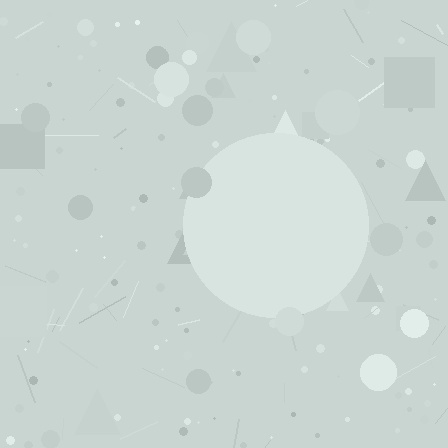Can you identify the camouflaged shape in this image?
The camouflaged shape is a circle.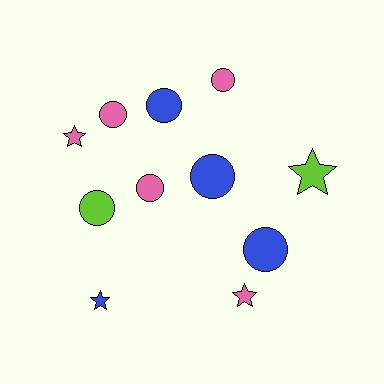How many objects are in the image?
There are 11 objects.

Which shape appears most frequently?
Circle, with 7 objects.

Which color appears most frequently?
Pink, with 5 objects.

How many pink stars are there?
There are 2 pink stars.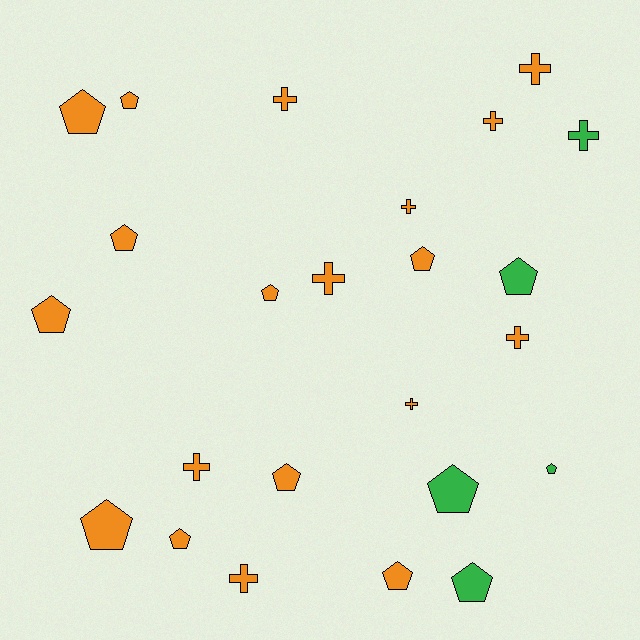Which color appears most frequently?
Orange, with 19 objects.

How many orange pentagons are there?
There are 10 orange pentagons.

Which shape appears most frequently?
Pentagon, with 14 objects.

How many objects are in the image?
There are 24 objects.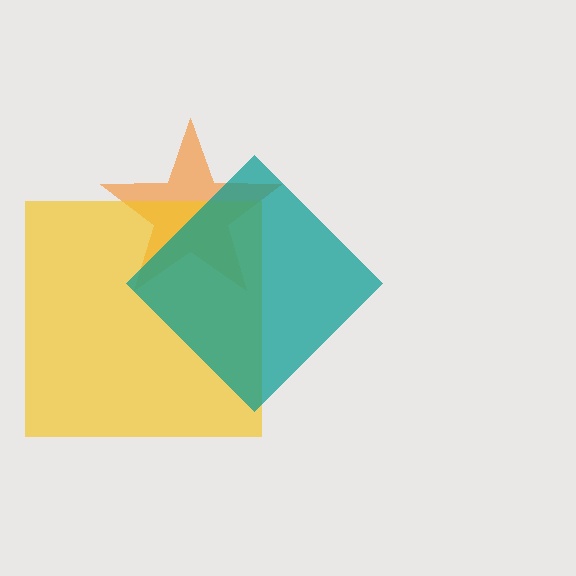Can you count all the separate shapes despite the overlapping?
Yes, there are 3 separate shapes.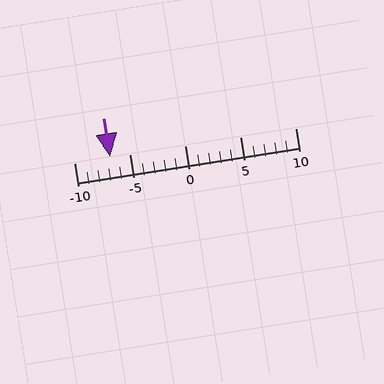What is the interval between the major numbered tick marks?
The major tick marks are spaced 5 units apart.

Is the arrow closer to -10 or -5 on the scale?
The arrow is closer to -5.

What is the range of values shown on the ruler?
The ruler shows values from -10 to 10.